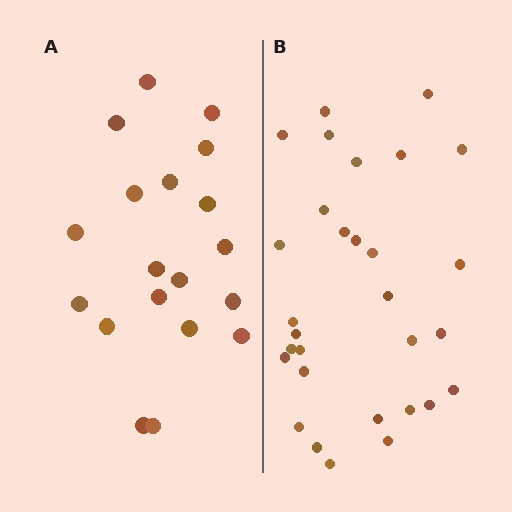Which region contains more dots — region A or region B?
Region B (the right region) has more dots.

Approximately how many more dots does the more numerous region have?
Region B has roughly 12 or so more dots than region A.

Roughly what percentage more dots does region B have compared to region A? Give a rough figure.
About 60% more.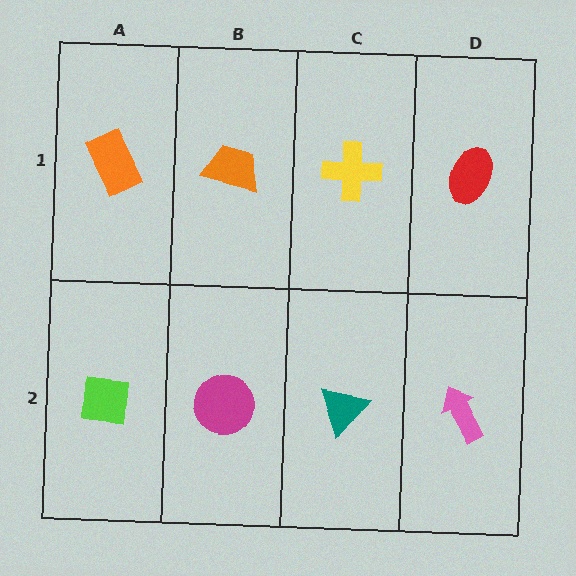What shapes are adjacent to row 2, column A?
An orange rectangle (row 1, column A), a magenta circle (row 2, column B).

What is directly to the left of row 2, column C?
A magenta circle.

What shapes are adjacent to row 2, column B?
An orange trapezoid (row 1, column B), a lime square (row 2, column A), a teal triangle (row 2, column C).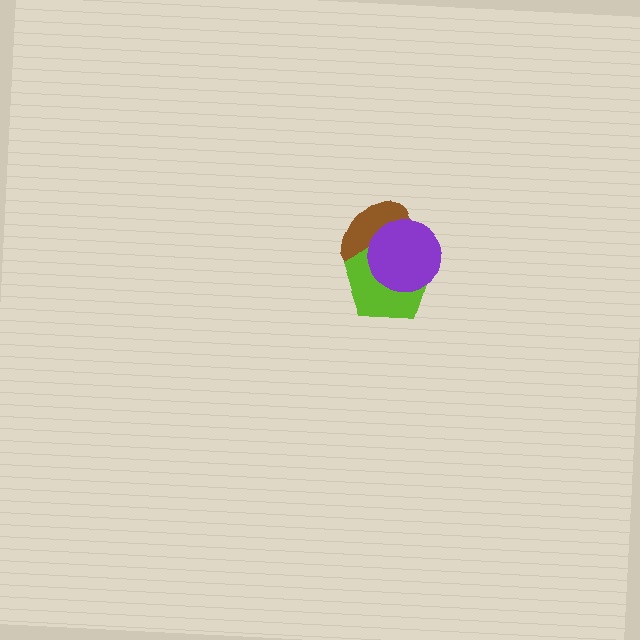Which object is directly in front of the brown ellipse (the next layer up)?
The lime pentagon is directly in front of the brown ellipse.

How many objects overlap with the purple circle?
2 objects overlap with the purple circle.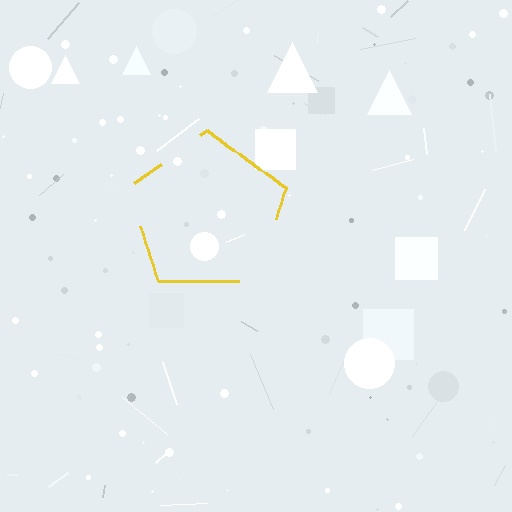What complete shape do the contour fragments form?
The contour fragments form a pentagon.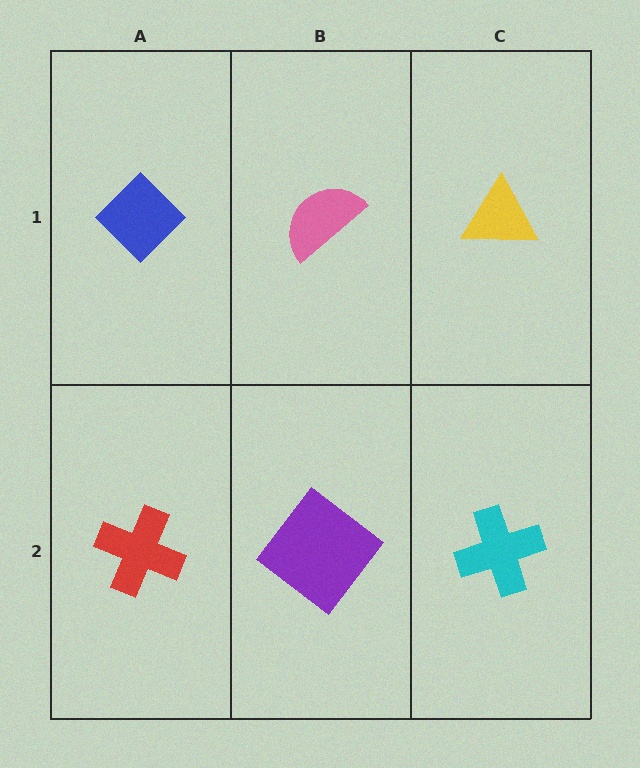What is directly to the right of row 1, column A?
A pink semicircle.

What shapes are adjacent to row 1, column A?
A red cross (row 2, column A), a pink semicircle (row 1, column B).